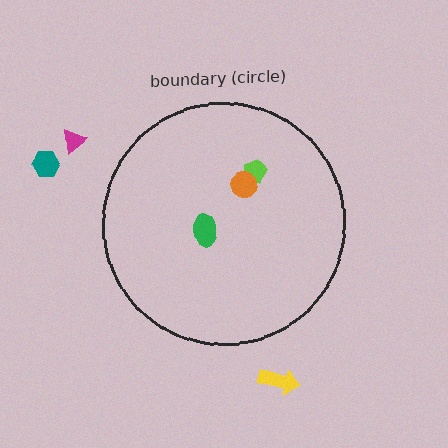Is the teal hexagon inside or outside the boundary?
Outside.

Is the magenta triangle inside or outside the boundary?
Outside.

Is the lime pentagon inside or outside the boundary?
Inside.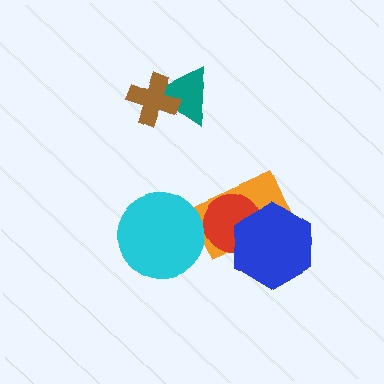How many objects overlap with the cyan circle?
0 objects overlap with the cyan circle.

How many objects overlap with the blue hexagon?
2 objects overlap with the blue hexagon.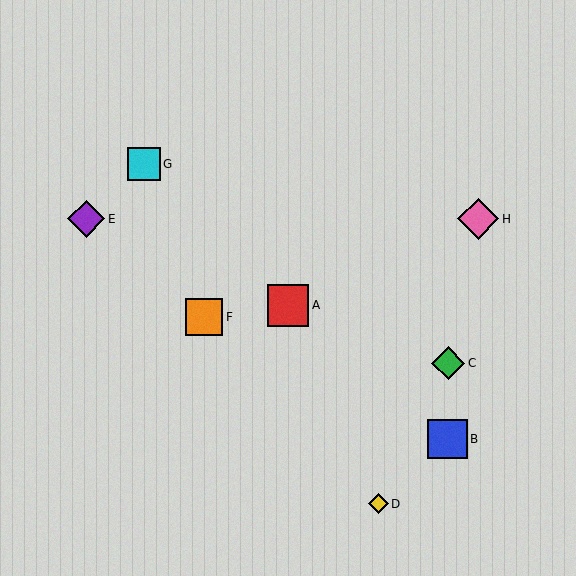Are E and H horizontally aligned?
Yes, both are at y≈219.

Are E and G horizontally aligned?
No, E is at y≈219 and G is at y≈164.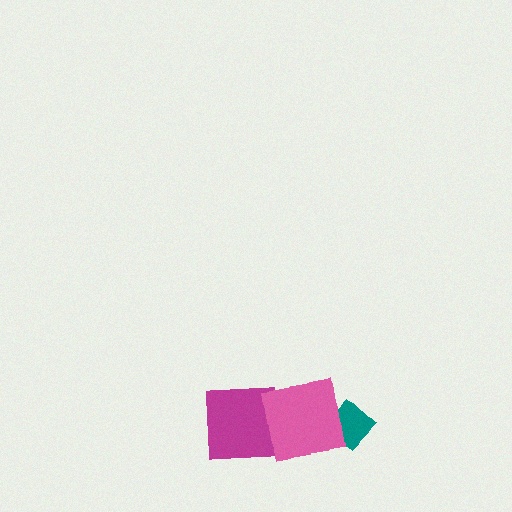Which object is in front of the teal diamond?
The pink square is in front of the teal diamond.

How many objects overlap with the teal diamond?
1 object overlaps with the teal diamond.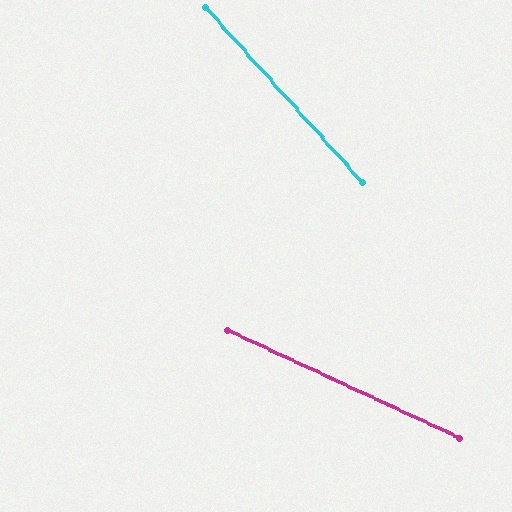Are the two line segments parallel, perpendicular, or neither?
Neither parallel nor perpendicular — they differ by about 23°.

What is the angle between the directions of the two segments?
Approximately 23 degrees.